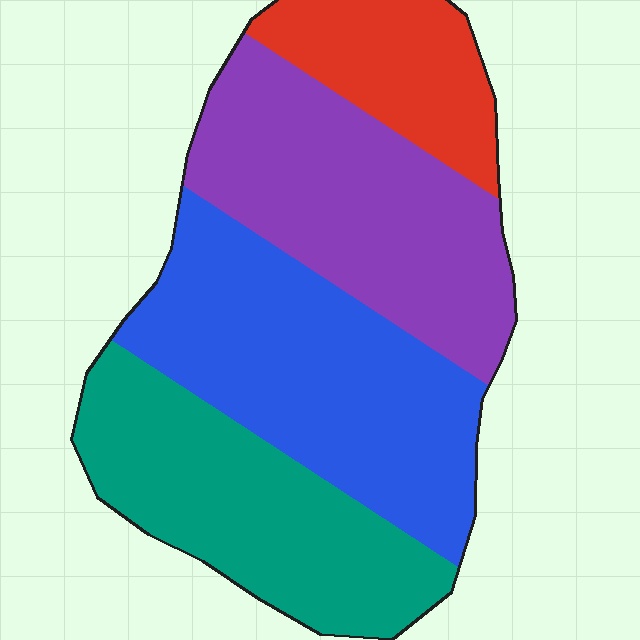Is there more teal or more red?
Teal.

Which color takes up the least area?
Red, at roughly 15%.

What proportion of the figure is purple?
Purple covers about 30% of the figure.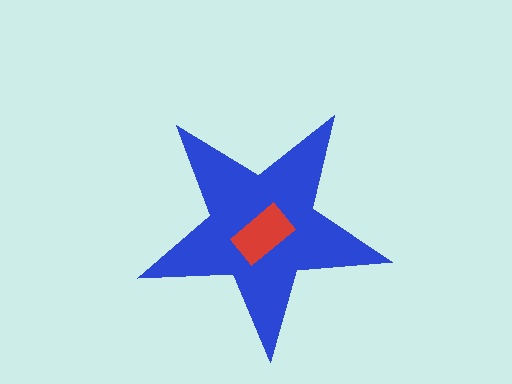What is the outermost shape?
The blue star.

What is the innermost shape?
The red rectangle.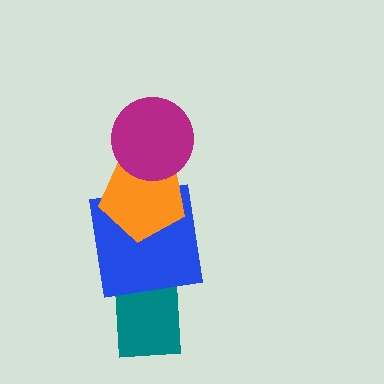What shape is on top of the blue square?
The orange pentagon is on top of the blue square.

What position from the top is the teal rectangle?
The teal rectangle is 4th from the top.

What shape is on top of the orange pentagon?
The magenta circle is on top of the orange pentagon.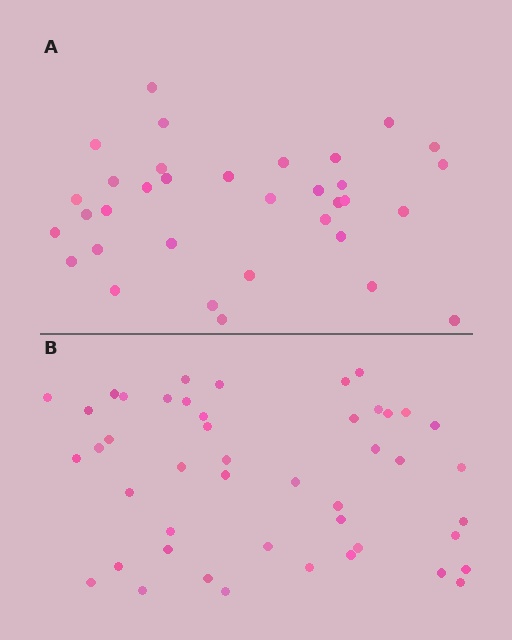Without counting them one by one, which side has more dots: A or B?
Region B (the bottom region) has more dots.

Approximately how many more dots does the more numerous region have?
Region B has roughly 12 or so more dots than region A.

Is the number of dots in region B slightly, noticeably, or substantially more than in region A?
Region B has noticeably more, but not dramatically so. The ratio is roughly 1.4 to 1.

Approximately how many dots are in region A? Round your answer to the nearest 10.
About 30 dots. (The exact count is 34, which rounds to 30.)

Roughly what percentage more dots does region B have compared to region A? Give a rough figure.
About 35% more.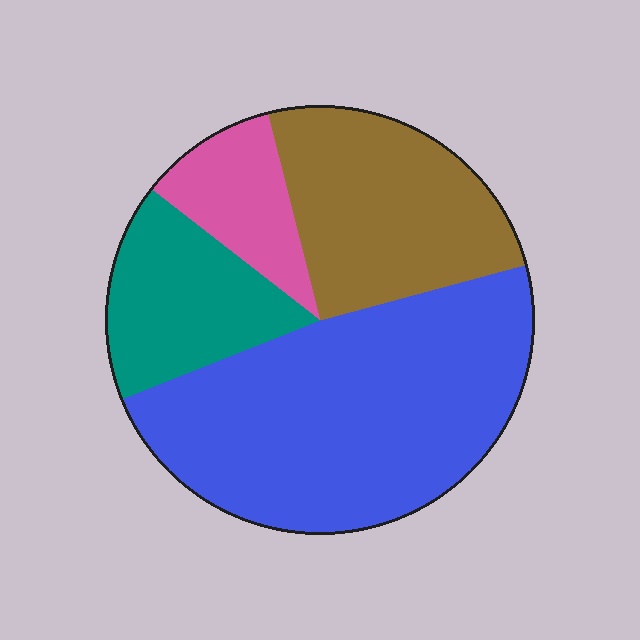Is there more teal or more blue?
Blue.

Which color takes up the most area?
Blue, at roughly 50%.